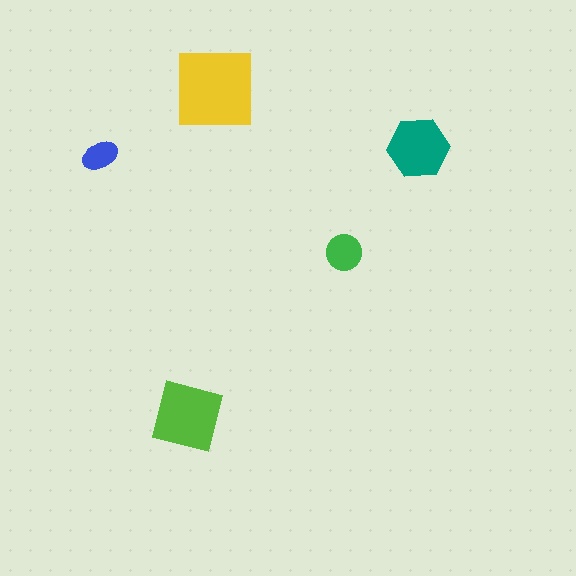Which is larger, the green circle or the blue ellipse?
The green circle.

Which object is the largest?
The yellow square.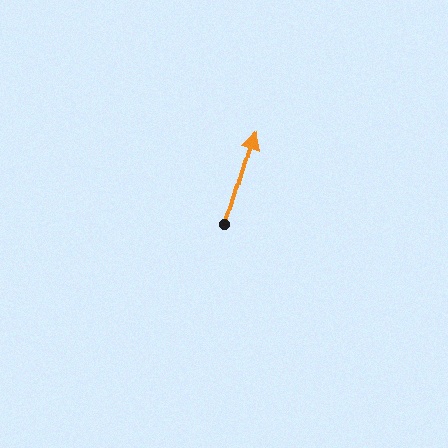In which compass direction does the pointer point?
North.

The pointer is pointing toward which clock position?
Roughly 1 o'clock.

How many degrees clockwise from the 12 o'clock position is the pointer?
Approximately 17 degrees.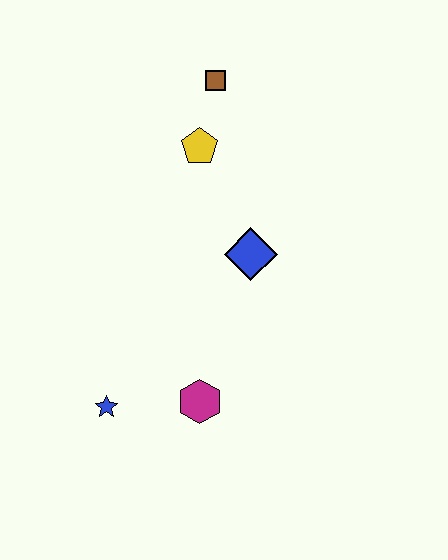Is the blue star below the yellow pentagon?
Yes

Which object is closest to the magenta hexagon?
The blue star is closest to the magenta hexagon.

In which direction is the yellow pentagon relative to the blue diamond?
The yellow pentagon is above the blue diamond.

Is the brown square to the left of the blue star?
No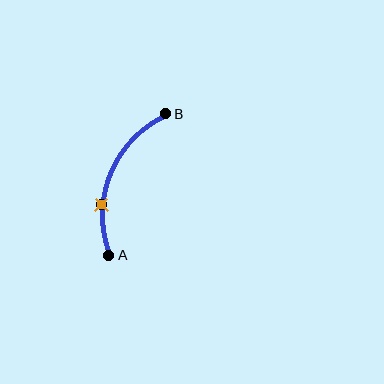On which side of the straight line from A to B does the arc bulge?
The arc bulges to the left of the straight line connecting A and B.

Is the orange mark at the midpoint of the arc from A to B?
No. The orange mark lies on the arc but is closer to endpoint A. The arc midpoint would be at the point on the curve equidistant along the arc from both A and B.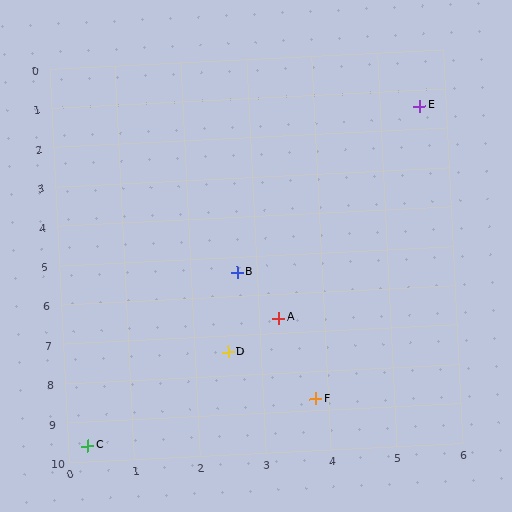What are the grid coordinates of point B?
Point B is at approximately (2.7, 5.4).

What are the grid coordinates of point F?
Point F is at approximately (3.8, 8.7).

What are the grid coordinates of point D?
Point D is at approximately (2.5, 7.4).